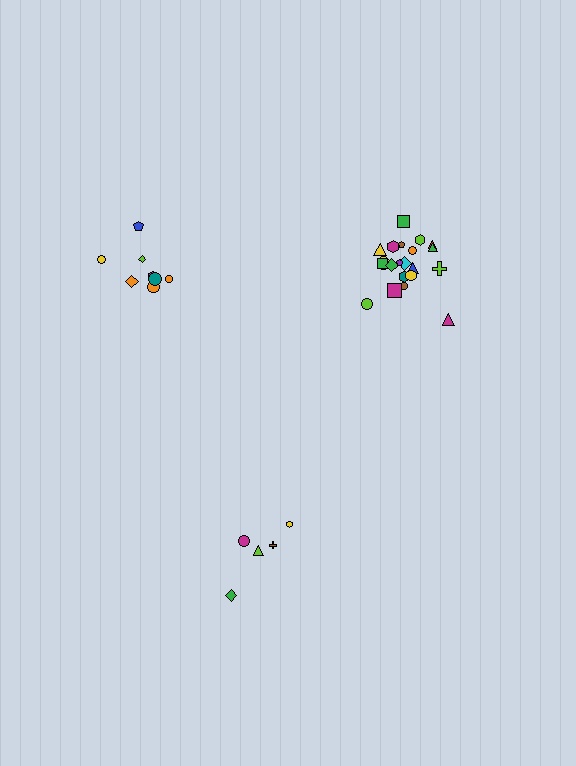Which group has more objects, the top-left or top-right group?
The top-right group.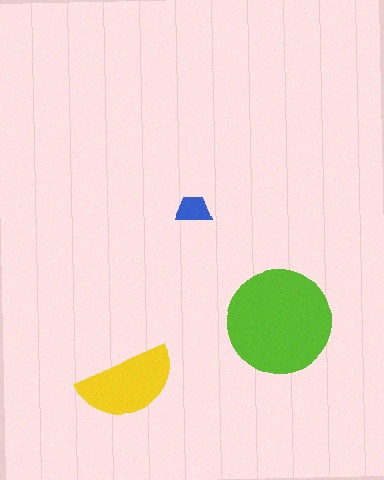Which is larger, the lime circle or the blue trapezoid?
The lime circle.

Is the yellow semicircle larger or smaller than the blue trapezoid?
Larger.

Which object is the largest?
The lime circle.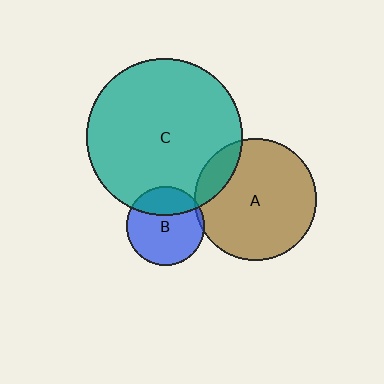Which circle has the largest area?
Circle C (teal).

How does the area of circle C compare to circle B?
Approximately 3.9 times.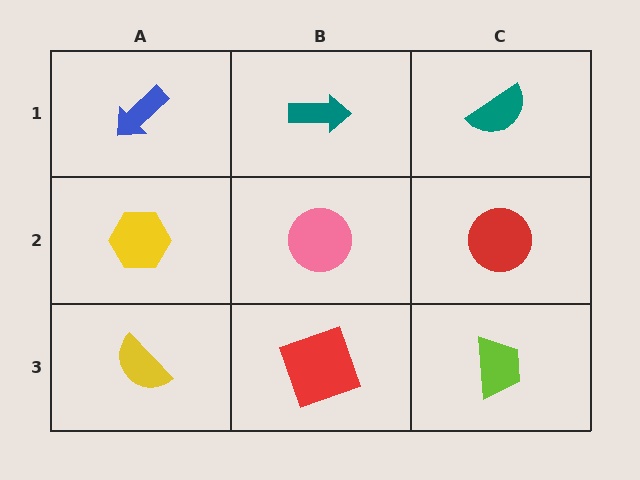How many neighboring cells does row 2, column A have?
3.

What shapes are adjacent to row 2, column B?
A teal arrow (row 1, column B), a red square (row 3, column B), a yellow hexagon (row 2, column A), a red circle (row 2, column C).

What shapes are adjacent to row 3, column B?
A pink circle (row 2, column B), a yellow semicircle (row 3, column A), a lime trapezoid (row 3, column C).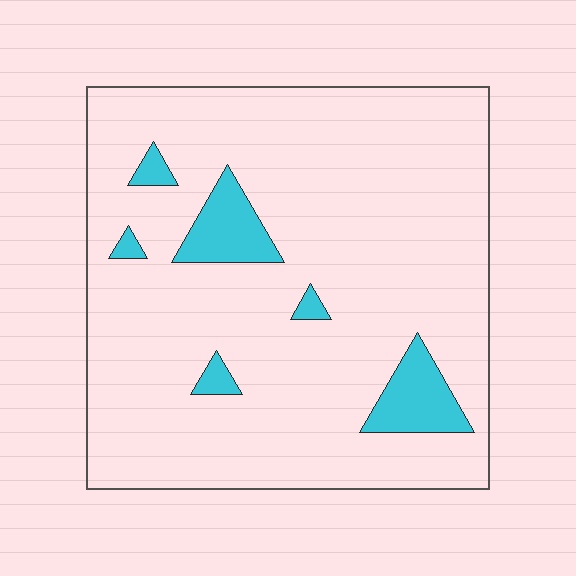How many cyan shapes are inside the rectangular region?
6.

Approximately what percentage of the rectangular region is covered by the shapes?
Approximately 10%.